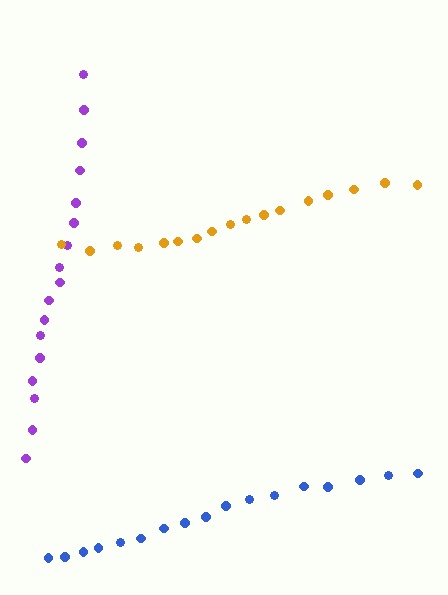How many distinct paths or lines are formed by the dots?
There are 3 distinct paths.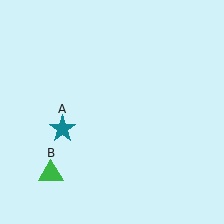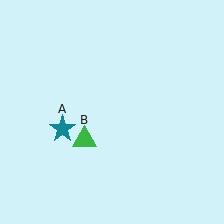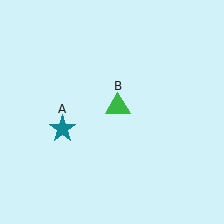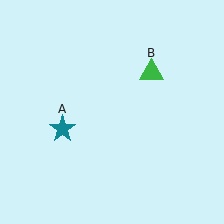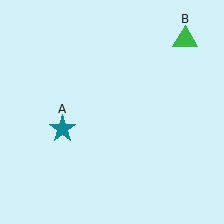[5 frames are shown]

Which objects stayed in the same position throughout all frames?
Teal star (object A) remained stationary.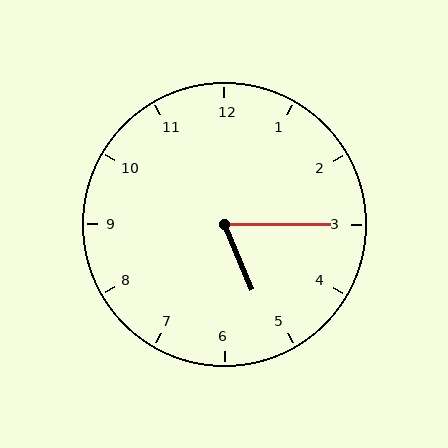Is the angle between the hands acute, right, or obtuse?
It is acute.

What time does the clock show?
5:15.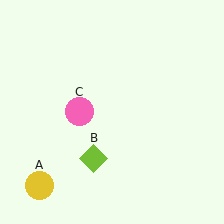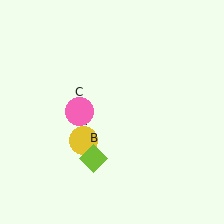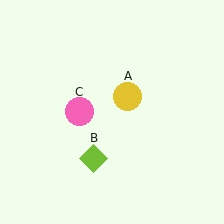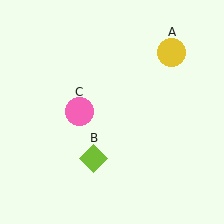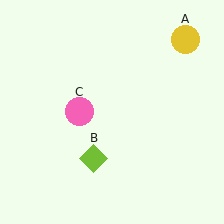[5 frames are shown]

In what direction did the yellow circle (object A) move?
The yellow circle (object A) moved up and to the right.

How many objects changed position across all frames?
1 object changed position: yellow circle (object A).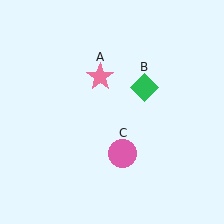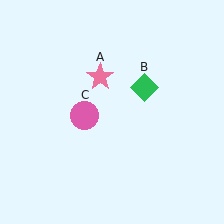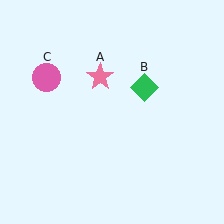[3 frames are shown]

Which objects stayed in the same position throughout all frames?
Pink star (object A) and green diamond (object B) remained stationary.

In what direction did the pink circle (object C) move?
The pink circle (object C) moved up and to the left.